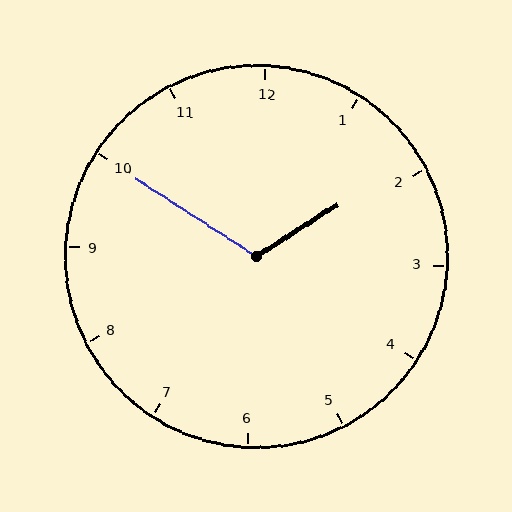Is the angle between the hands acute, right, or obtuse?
It is obtuse.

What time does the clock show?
1:50.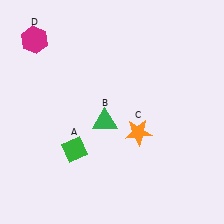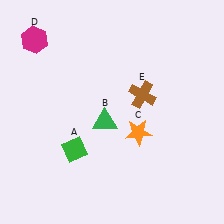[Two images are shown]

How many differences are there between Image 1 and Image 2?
There is 1 difference between the two images.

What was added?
A brown cross (E) was added in Image 2.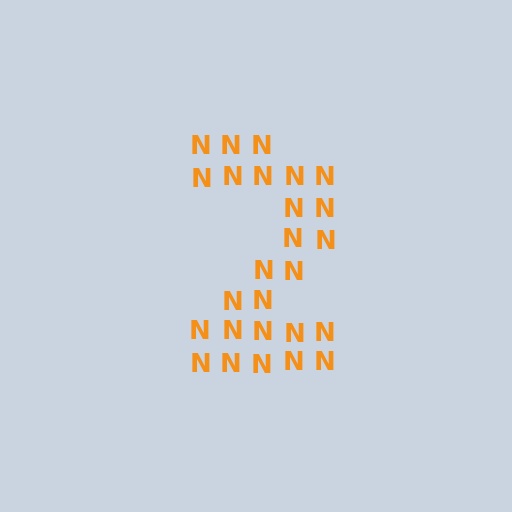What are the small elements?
The small elements are letter N's.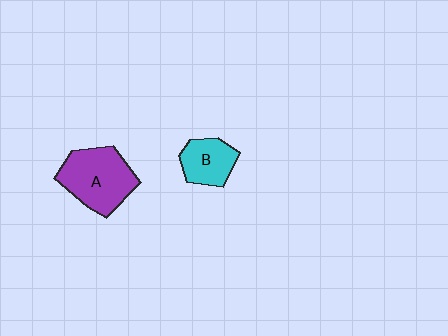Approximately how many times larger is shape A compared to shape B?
Approximately 1.7 times.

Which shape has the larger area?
Shape A (purple).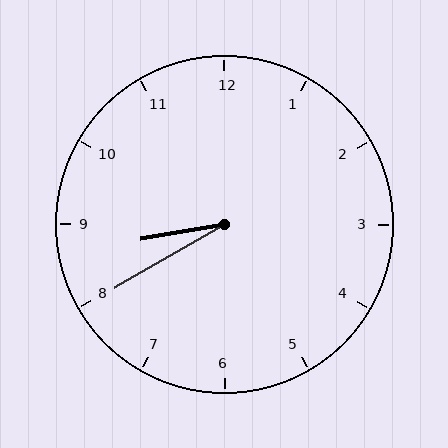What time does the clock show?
8:40.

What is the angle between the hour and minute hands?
Approximately 20 degrees.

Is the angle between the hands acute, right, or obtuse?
It is acute.